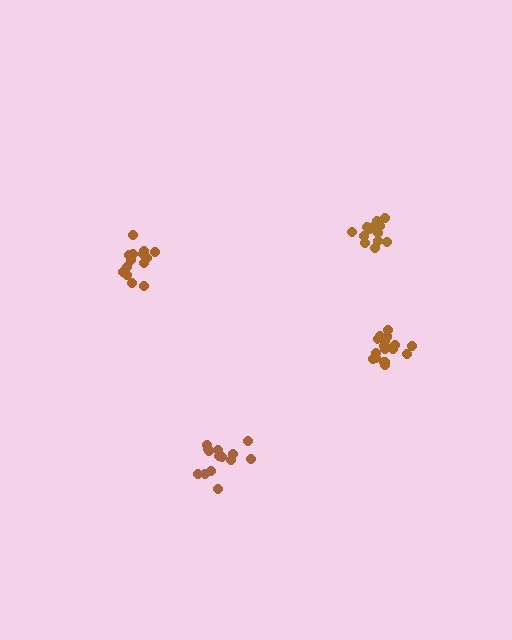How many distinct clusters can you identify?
There are 4 distinct clusters.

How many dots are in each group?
Group 1: 13 dots, Group 2: 14 dots, Group 3: 19 dots, Group 4: 14 dots (60 total).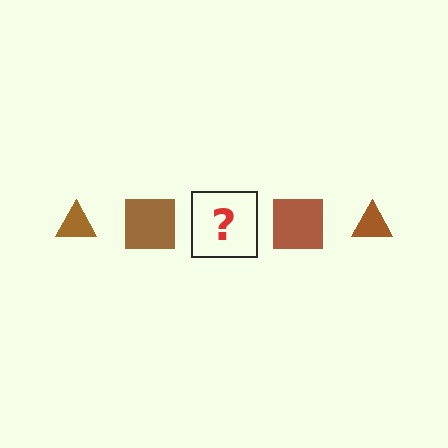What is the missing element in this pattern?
The missing element is a brown triangle.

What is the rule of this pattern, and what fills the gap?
The rule is that the pattern cycles through triangle, square shapes in brown. The gap should be filled with a brown triangle.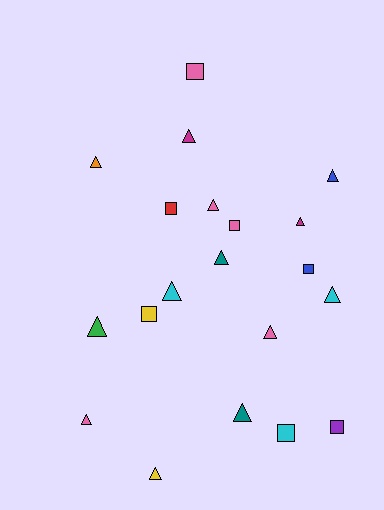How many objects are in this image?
There are 20 objects.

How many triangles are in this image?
There are 13 triangles.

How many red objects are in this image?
There is 1 red object.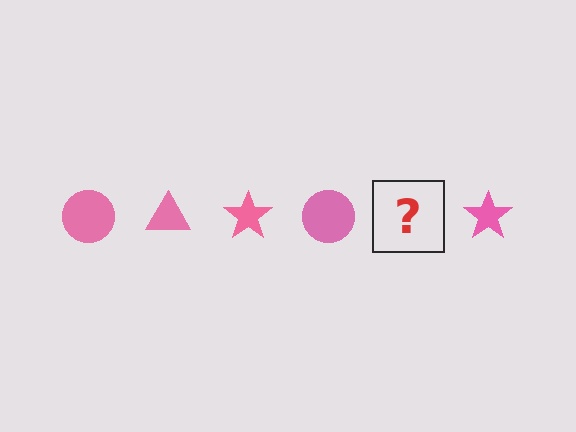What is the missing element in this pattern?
The missing element is a pink triangle.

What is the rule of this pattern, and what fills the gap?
The rule is that the pattern cycles through circle, triangle, star shapes in pink. The gap should be filled with a pink triangle.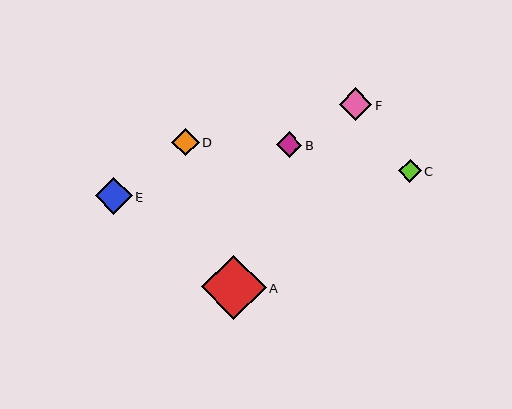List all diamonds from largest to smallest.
From largest to smallest: A, E, F, D, B, C.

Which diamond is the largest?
Diamond A is the largest with a size of approximately 65 pixels.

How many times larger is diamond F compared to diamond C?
Diamond F is approximately 1.4 times the size of diamond C.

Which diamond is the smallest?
Diamond C is the smallest with a size of approximately 23 pixels.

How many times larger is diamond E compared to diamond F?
Diamond E is approximately 1.1 times the size of diamond F.